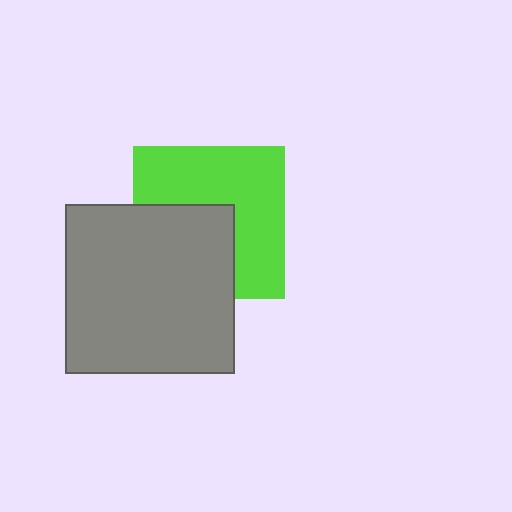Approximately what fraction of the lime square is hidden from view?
Roughly 42% of the lime square is hidden behind the gray square.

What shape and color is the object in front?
The object in front is a gray square.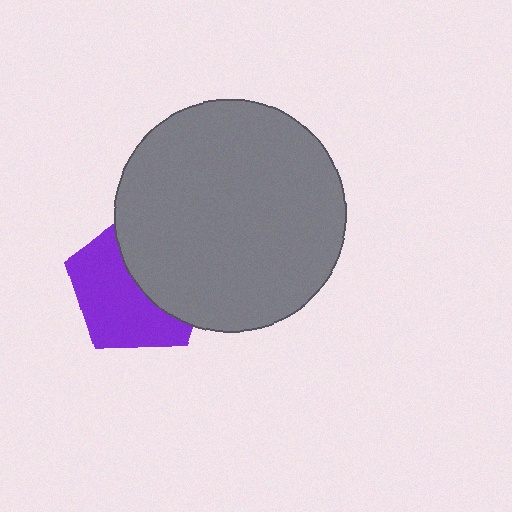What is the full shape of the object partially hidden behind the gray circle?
The partially hidden object is a purple pentagon.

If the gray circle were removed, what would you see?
You would see the complete purple pentagon.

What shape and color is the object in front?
The object in front is a gray circle.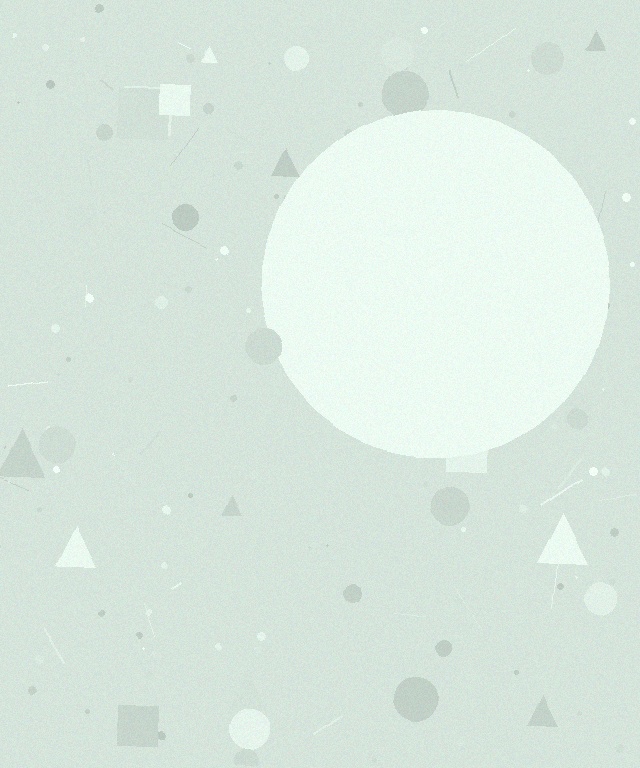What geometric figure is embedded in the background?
A circle is embedded in the background.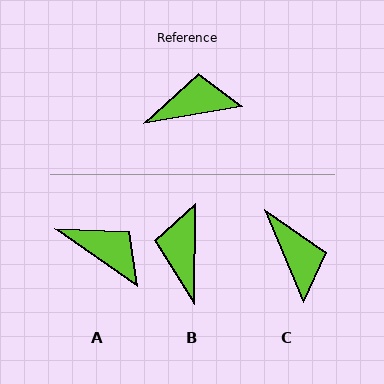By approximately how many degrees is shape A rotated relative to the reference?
Approximately 45 degrees clockwise.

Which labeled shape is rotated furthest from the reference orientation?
B, about 80 degrees away.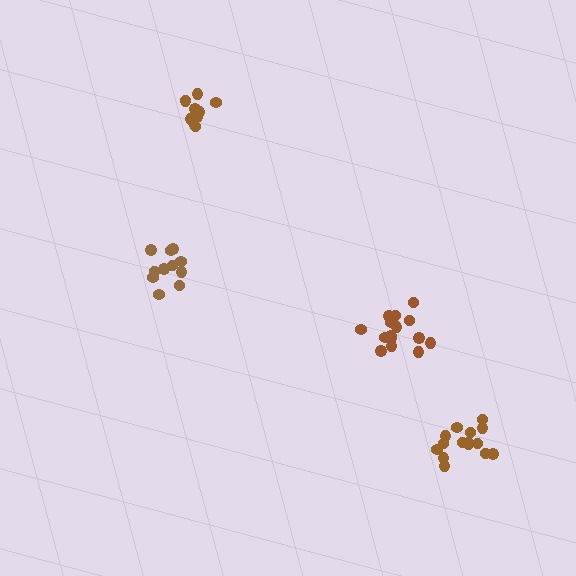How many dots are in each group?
Group 1: 15 dots, Group 2: 16 dots, Group 3: 11 dots, Group 4: 11 dots (53 total).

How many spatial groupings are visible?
There are 4 spatial groupings.